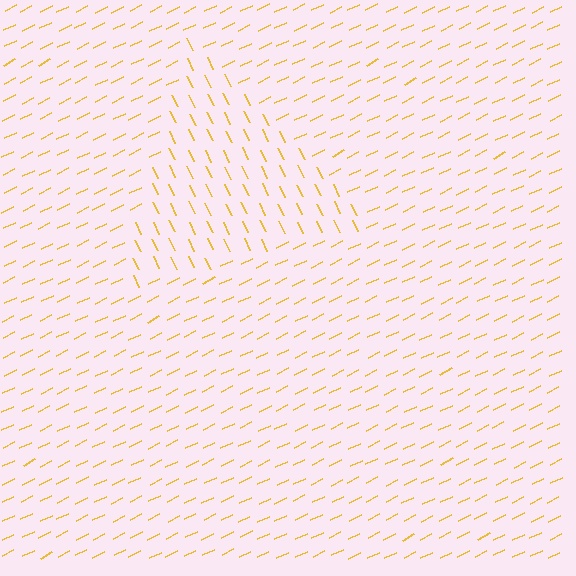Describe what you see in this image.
The image is filled with small yellow line segments. A triangle region in the image has lines oriented differently from the surrounding lines, creating a visible texture boundary.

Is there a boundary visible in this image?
Yes, there is a texture boundary formed by a change in line orientation.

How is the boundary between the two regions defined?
The boundary is defined purely by a change in line orientation (approximately 90 degrees difference). All lines are the same color and thickness.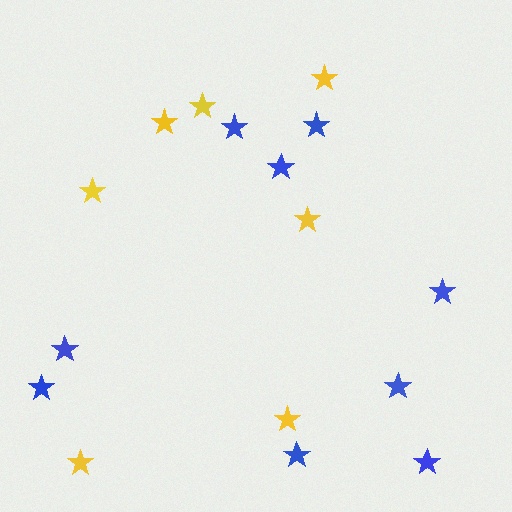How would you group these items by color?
There are 2 groups: one group of yellow stars (7) and one group of blue stars (9).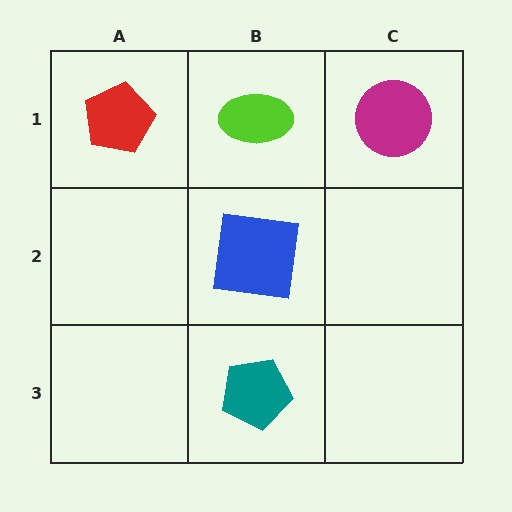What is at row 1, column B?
A lime ellipse.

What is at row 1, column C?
A magenta circle.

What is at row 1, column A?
A red pentagon.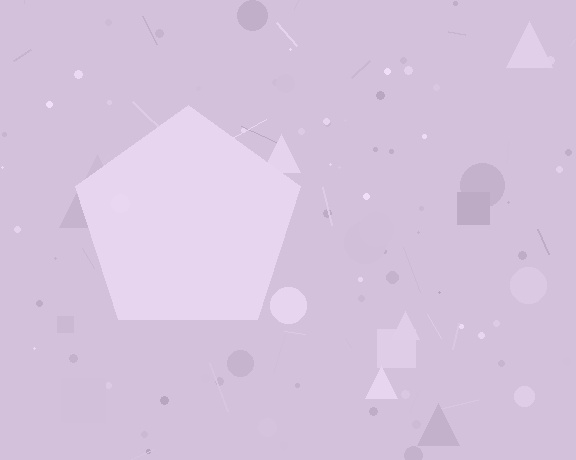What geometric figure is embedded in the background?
A pentagon is embedded in the background.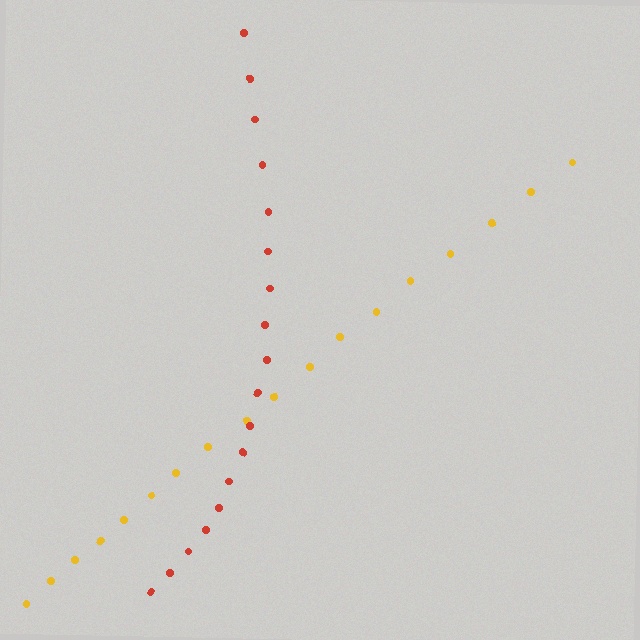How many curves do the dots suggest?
There are 2 distinct paths.